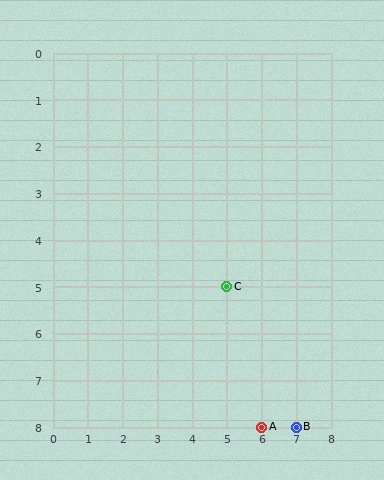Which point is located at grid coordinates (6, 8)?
Point A is at (6, 8).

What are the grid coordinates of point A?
Point A is at grid coordinates (6, 8).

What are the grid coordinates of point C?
Point C is at grid coordinates (5, 5).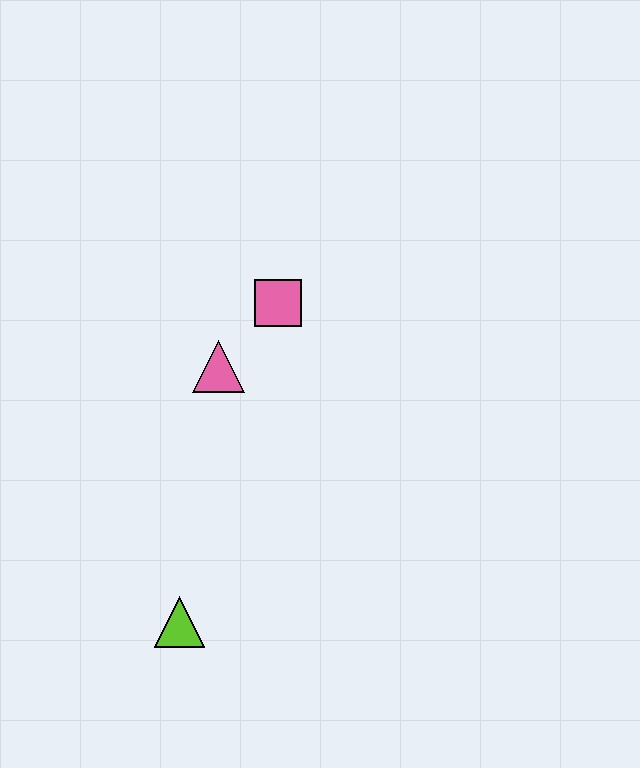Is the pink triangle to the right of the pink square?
No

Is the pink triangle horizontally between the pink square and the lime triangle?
Yes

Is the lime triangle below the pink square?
Yes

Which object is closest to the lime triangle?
The pink triangle is closest to the lime triangle.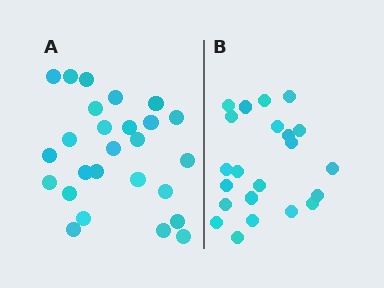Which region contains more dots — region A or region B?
Region A (the left region) has more dots.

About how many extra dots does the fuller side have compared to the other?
Region A has about 4 more dots than region B.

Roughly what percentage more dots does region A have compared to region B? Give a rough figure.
About 20% more.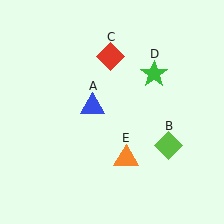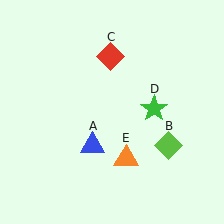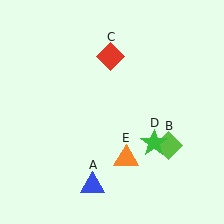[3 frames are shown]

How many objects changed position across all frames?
2 objects changed position: blue triangle (object A), green star (object D).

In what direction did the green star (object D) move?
The green star (object D) moved down.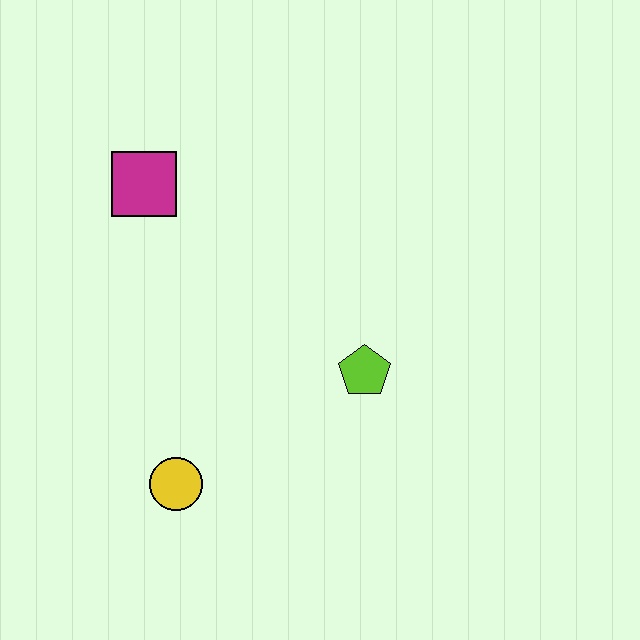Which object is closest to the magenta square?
The lime pentagon is closest to the magenta square.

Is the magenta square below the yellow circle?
No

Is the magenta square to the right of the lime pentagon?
No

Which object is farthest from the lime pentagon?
The magenta square is farthest from the lime pentagon.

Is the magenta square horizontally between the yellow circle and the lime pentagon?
No